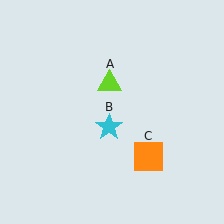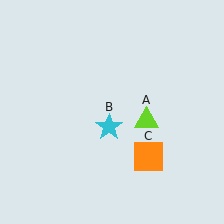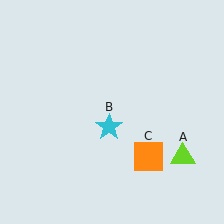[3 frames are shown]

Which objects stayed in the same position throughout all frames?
Cyan star (object B) and orange square (object C) remained stationary.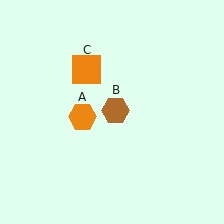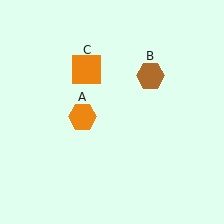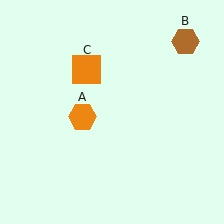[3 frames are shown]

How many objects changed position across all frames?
1 object changed position: brown hexagon (object B).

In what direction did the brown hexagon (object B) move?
The brown hexagon (object B) moved up and to the right.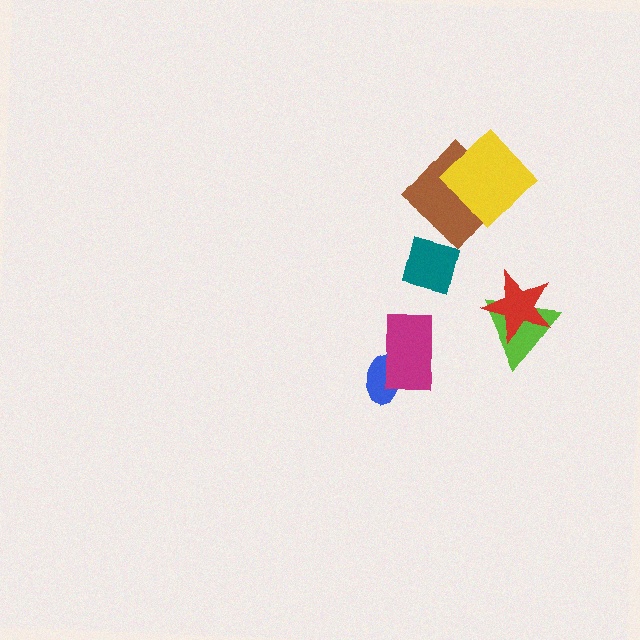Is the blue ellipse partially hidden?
Yes, it is partially covered by another shape.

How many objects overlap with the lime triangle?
1 object overlaps with the lime triangle.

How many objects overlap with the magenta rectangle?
1 object overlaps with the magenta rectangle.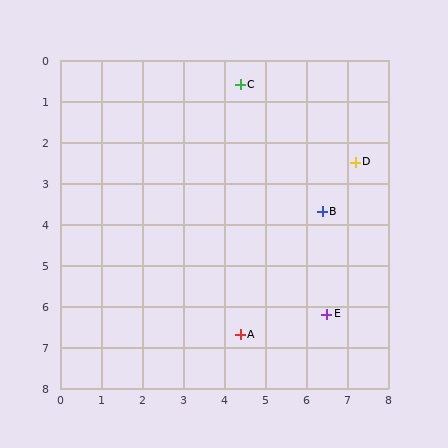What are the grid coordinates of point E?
Point E is at approximately (6.5, 6.2).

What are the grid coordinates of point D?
Point D is at approximately (7.2, 2.5).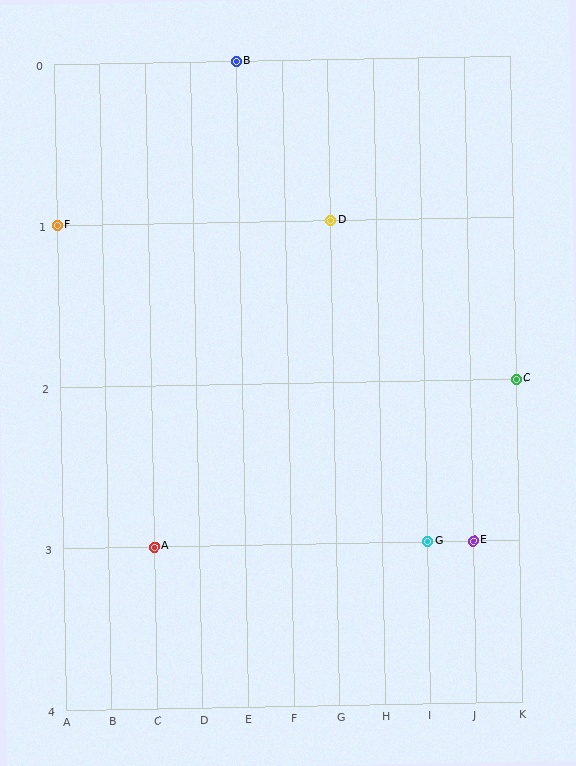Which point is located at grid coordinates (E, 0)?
Point B is at (E, 0).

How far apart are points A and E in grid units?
Points A and E are 7 columns apart.